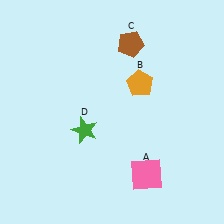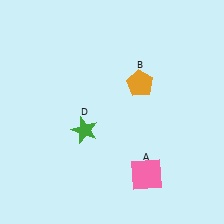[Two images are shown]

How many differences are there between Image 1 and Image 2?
There is 1 difference between the two images.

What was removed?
The brown pentagon (C) was removed in Image 2.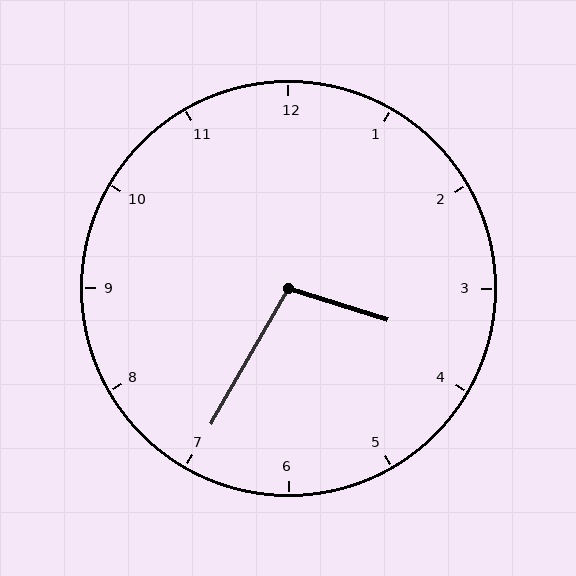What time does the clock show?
3:35.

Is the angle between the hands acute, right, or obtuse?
It is obtuse.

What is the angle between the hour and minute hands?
Approximately 102 degrees.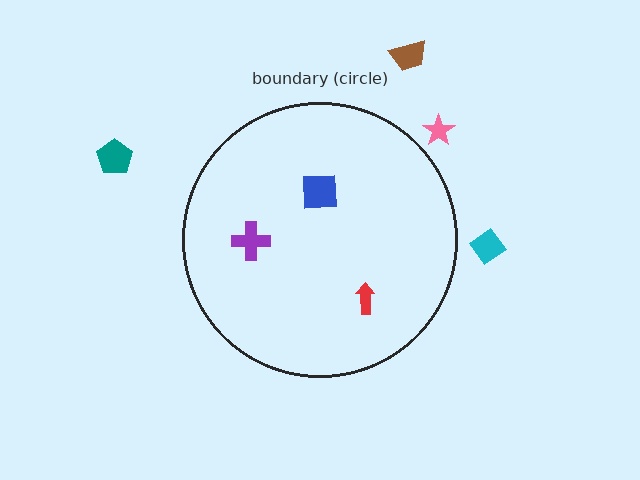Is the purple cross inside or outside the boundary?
Inside.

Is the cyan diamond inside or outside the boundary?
Outside.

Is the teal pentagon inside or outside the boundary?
Outside.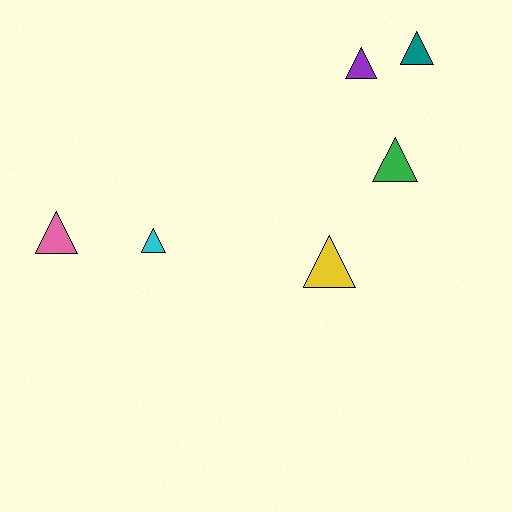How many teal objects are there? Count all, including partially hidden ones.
There is 1 teal object.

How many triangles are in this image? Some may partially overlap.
There are 6 triangles.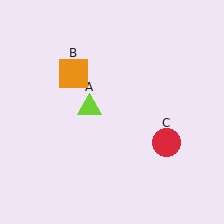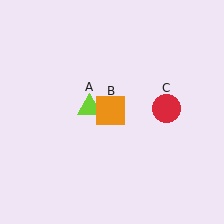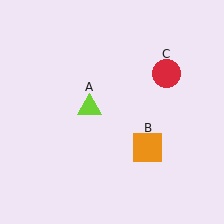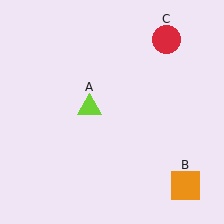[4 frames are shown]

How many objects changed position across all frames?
2 objects changed position: orange square (object B), red circle (object C).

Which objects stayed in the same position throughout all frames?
Lime triangle (object A) remained stationary.